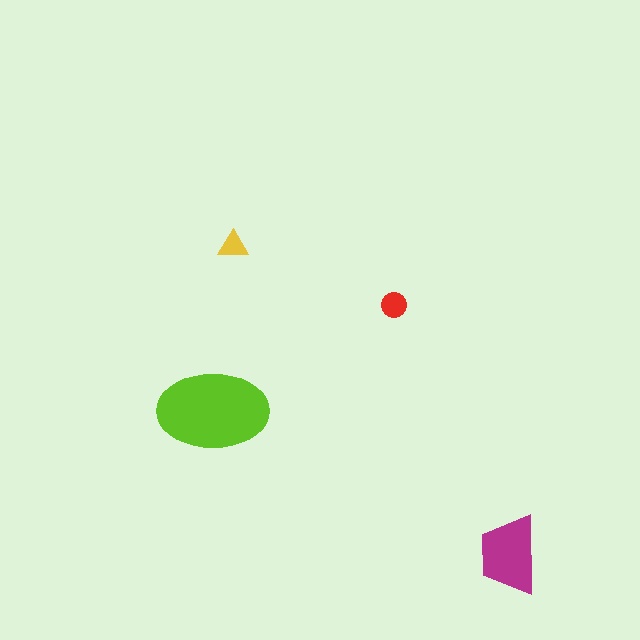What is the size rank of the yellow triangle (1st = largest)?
4th.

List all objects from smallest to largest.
The yellow triangle, the red circle, the magenta trapezoid, the lime ellipse.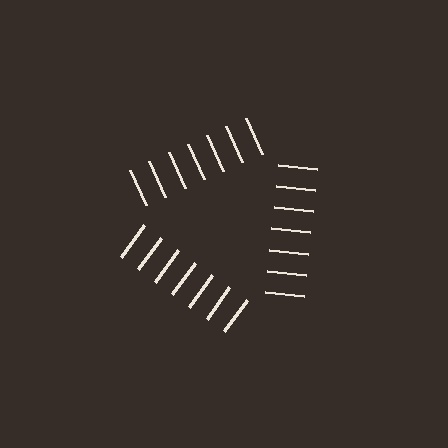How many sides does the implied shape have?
3 sides — the line-ends trace a triangle.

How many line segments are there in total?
21 — 7 along each of the 3 edges.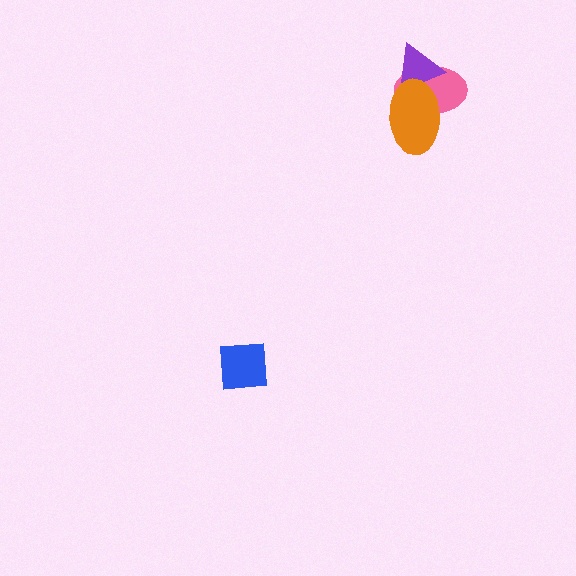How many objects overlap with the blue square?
0 objects overlap with the blue square.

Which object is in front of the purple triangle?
The orange ellipse is in front of the purple triangle.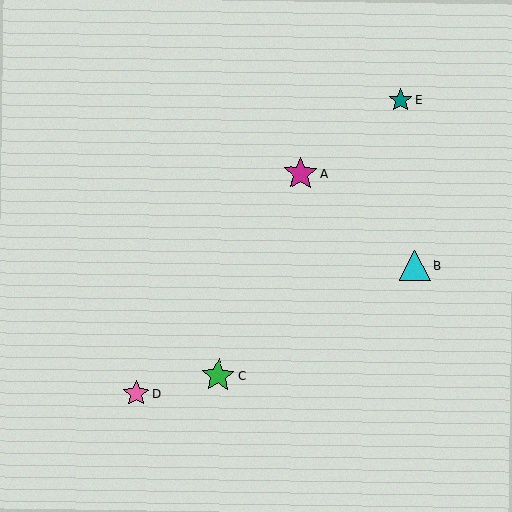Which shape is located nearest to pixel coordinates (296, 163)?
The magenta star (labeled A) at (301, 174) is nearest to that location.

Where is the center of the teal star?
The center of the teal star is at (401, 100).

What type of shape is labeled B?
Shape B is a cyan triangle.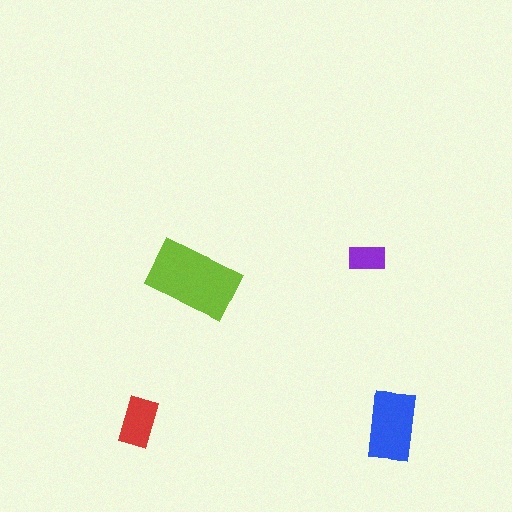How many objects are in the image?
There are 4 objects in the image.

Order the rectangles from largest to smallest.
the lime one, the blue one, the red one, the purple one.